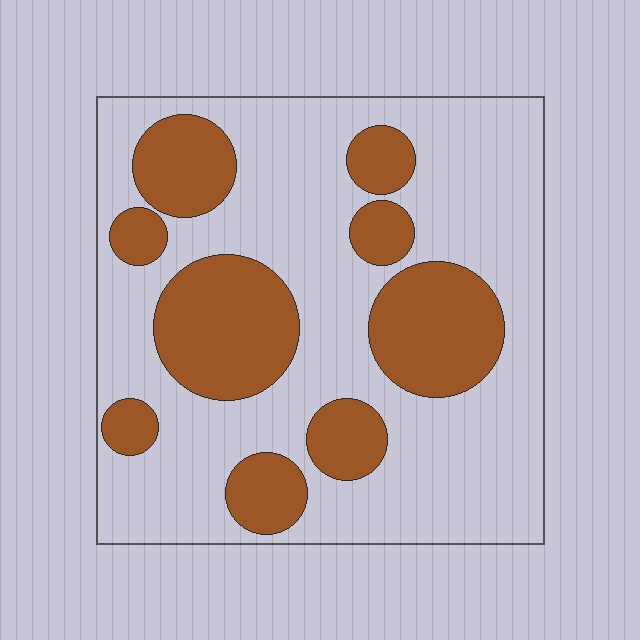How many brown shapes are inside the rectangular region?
9.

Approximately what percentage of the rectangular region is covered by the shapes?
Approximately 30%.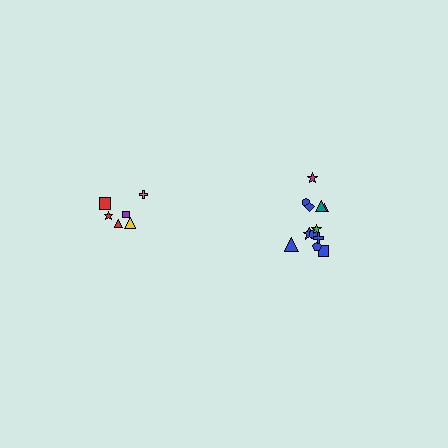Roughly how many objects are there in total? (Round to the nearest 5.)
Roughly 20 objects in total.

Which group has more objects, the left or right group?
The right group.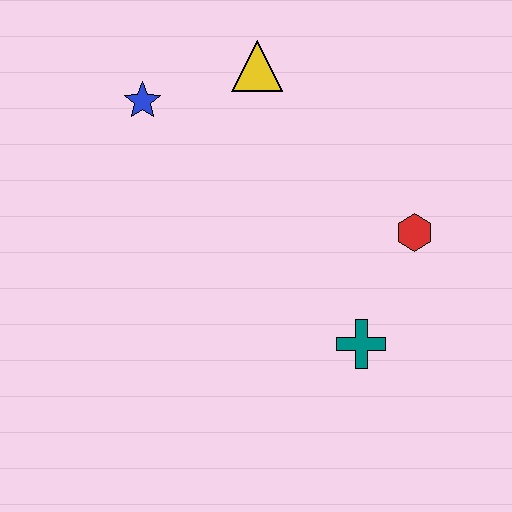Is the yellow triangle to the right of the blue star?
Yes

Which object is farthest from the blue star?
The teal cross is farthest from the blue star.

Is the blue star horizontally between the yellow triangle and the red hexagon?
No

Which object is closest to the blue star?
The yellow triangle is closest to the blue star.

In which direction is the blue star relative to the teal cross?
The blue star is above the teal cross.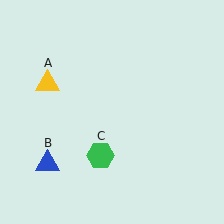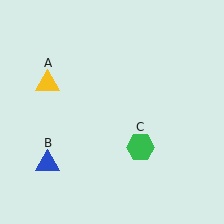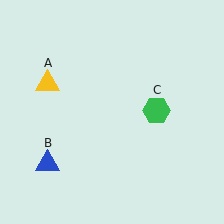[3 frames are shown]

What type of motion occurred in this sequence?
The green hexagon (object C) rotated counterclockwise around the center of the scene.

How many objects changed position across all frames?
1 object changed position: green hexagon (object C).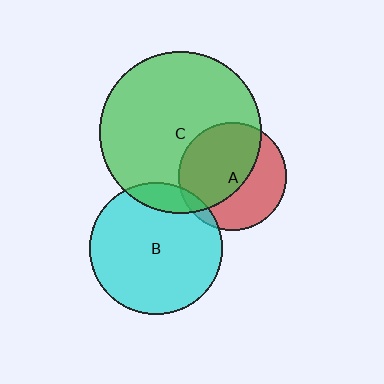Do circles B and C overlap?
Yes.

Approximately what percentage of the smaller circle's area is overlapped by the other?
Approximately 15%.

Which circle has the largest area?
Circle C (green).